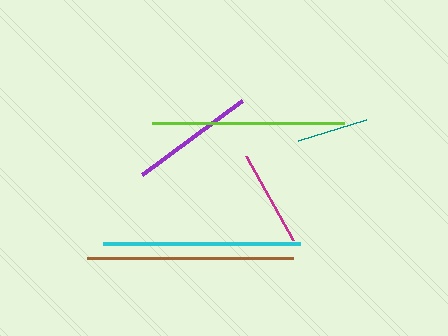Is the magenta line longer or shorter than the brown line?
The brown line is longer than the magenta line.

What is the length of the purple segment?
The purple segment is approximately 124 pixels long.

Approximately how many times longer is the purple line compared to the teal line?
The purple line is approximately 1.7 times the length of the teal line.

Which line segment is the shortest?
The teal line is the shortest at approximately 72 pixels.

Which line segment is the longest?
The brown line is the longest at approximately 206 pixels.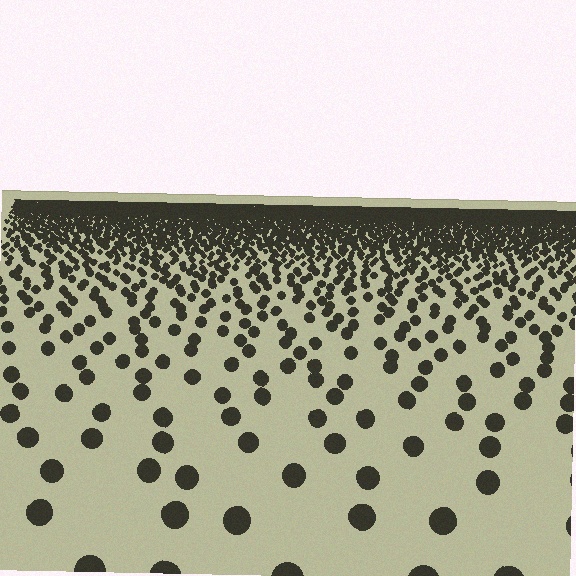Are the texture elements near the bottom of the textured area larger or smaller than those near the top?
Larger. Near the bottom, elements are closer to the viewer and appear at a bigger on-screen size.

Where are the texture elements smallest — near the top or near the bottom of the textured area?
Near the top.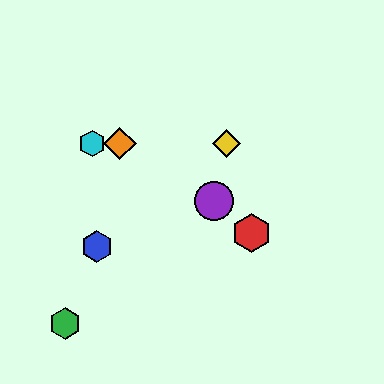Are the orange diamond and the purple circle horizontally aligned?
No, the orange diamond is at y≈144 and the purple circle is at y≈201.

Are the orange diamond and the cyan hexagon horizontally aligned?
Yes, both are at y≈144.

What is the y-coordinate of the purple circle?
The purple circle is at y≈201.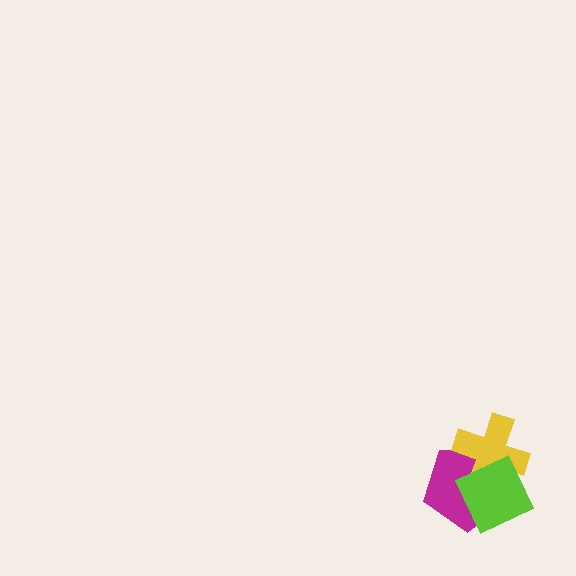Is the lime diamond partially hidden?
No, no other shape covers it.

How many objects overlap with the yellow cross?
2 objects overlap with the yellow cross.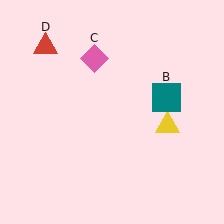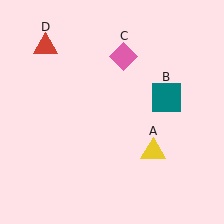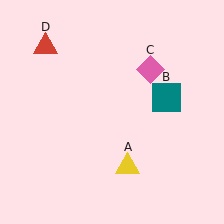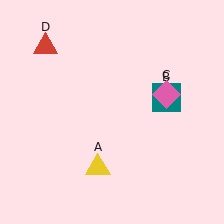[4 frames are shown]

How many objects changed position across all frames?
2 objects changed position: yellow triangle (object A), pink diamond (object C).